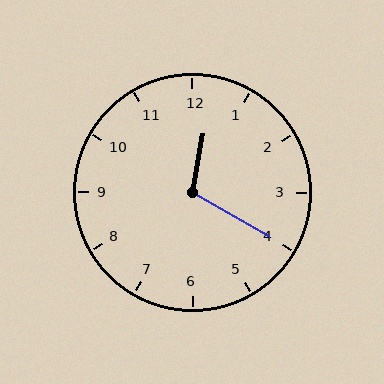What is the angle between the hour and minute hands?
Approximately 110 degrees.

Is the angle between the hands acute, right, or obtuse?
It is obtuse.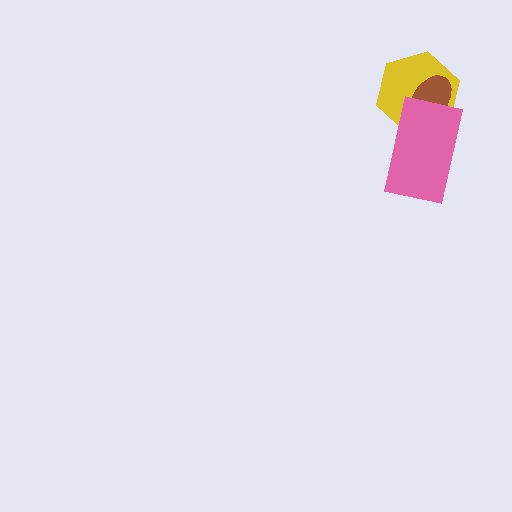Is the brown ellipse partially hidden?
Yes, it is partially covered by another shape.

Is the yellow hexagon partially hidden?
Yes, it is partially covered by another shape.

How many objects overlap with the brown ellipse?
2 objects overlap with the brown ellipse.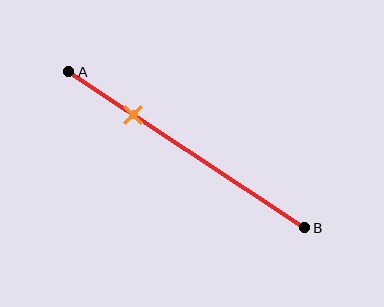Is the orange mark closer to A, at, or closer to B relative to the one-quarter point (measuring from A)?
The orange mark is approximately at the one-quarter point of segment AB.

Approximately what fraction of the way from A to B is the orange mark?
The orange mark is approximately 25% of the way from A to B.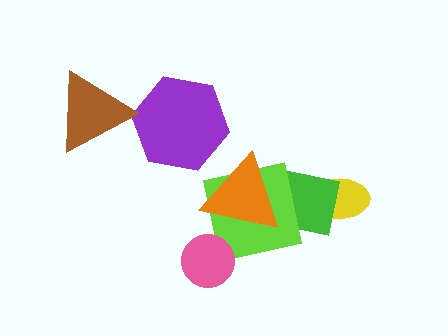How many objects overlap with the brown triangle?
0 objects overlap with the brown triangle.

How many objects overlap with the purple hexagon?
0 objects overlap with the purple hexagon.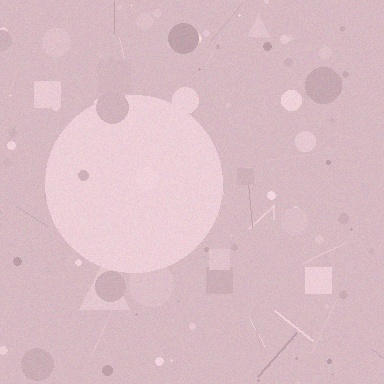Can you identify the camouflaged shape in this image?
The camouflaged shape is a circle.